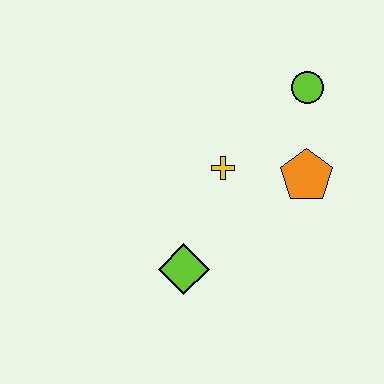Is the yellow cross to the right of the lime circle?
No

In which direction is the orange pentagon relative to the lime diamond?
The orange pentagon is to the right of the lime diamond.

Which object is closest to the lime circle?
The orange pentagon is closest to the lime circle.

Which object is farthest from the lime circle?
The lime diamond is farthest from the lime circle.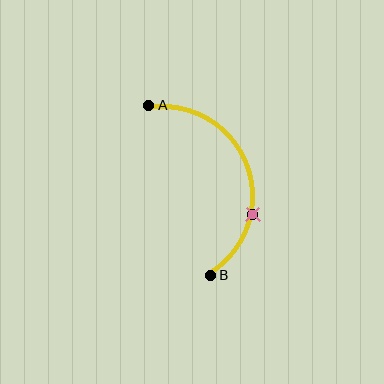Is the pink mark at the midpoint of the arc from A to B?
No. The pink mark lies on the arc but is closer to endpoint B. The arc midpoint would be at the point on the curve equidistant along the arc from both A and B.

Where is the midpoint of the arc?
The arc midpoint is the point on the curve farthest from the straight line joining A and B. It sits to the right of that line.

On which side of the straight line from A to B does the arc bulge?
The arc bulges to the right of the straight line connecting A and B.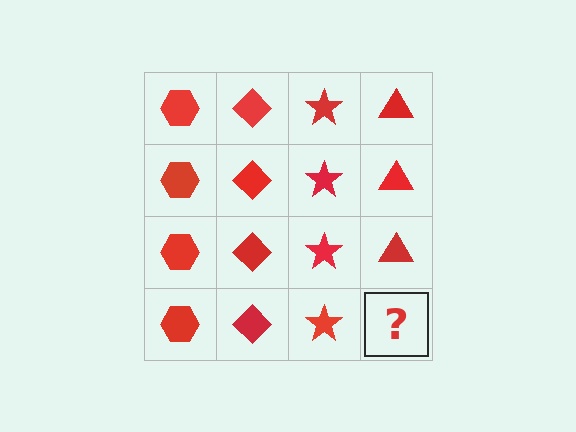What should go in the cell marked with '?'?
The missing cell should contain a red triangle.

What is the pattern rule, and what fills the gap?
The rule is that each column has a consistent shape. The gap should be filled with a red triangle.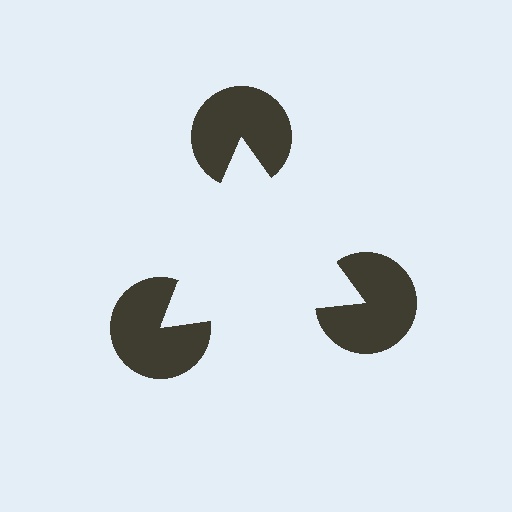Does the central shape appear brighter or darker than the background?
It typically appears slightly brighter than the background, even though no actual brightness change is drawn.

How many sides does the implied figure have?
3 sides.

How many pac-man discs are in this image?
There are 3 — one at each vertex of the illusory triangle.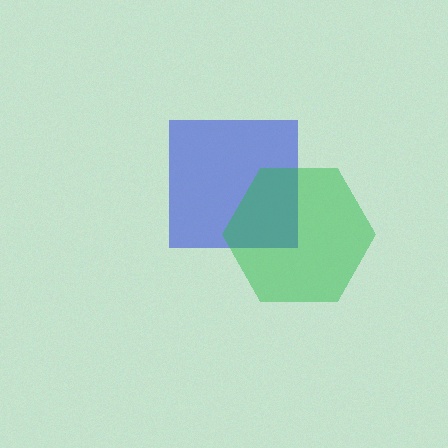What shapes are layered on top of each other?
The layered shapes are: a blue square, a green hexagon.